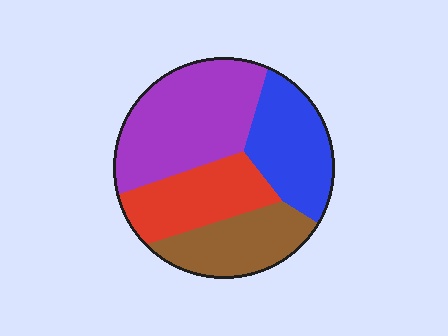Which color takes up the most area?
Purple, at roughly 35%.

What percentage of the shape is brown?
Brown takes up less than a quarter of the shape.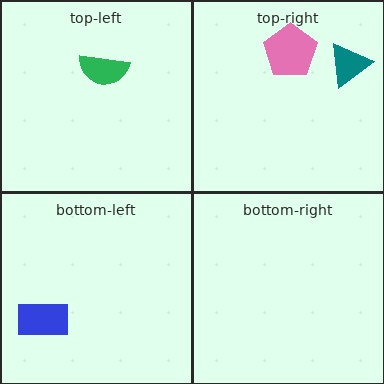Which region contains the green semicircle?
The top-left region.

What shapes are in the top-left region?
The green semicircle.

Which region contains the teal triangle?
The top-right region.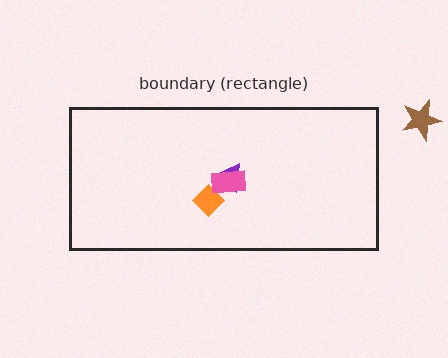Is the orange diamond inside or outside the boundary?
Inside.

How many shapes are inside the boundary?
3 inside, 1 outside.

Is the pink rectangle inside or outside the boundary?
Inside.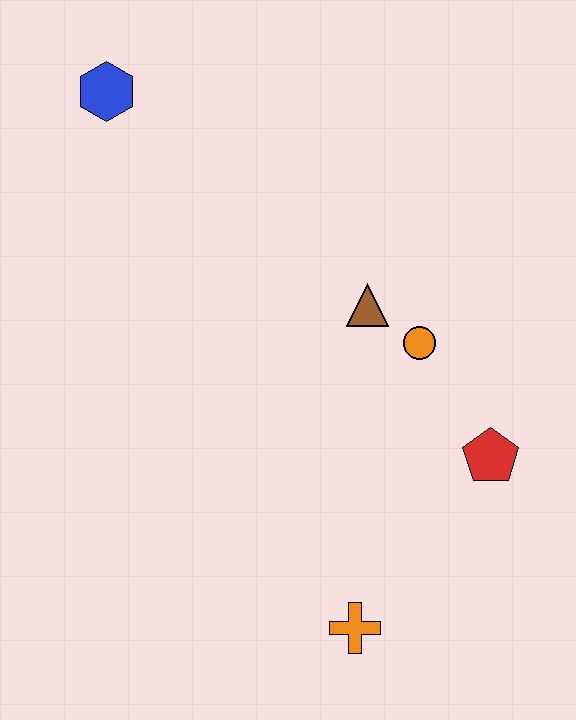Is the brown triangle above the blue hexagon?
No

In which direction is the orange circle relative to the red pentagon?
The orange circle is above the red pentagon.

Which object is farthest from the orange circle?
The blue hexagon is farthest from the orange circle.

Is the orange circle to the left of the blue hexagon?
No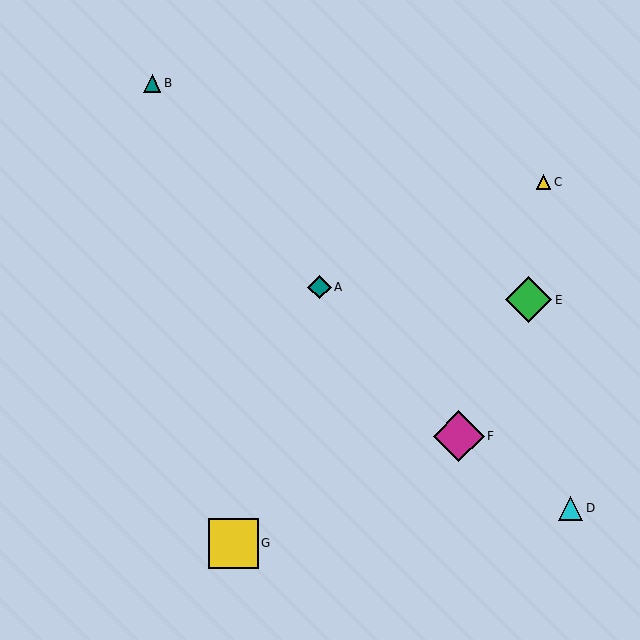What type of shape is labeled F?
Shape F is a magenta diamond.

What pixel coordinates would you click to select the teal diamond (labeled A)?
Click at (319, 287) to select the teal diamond A.